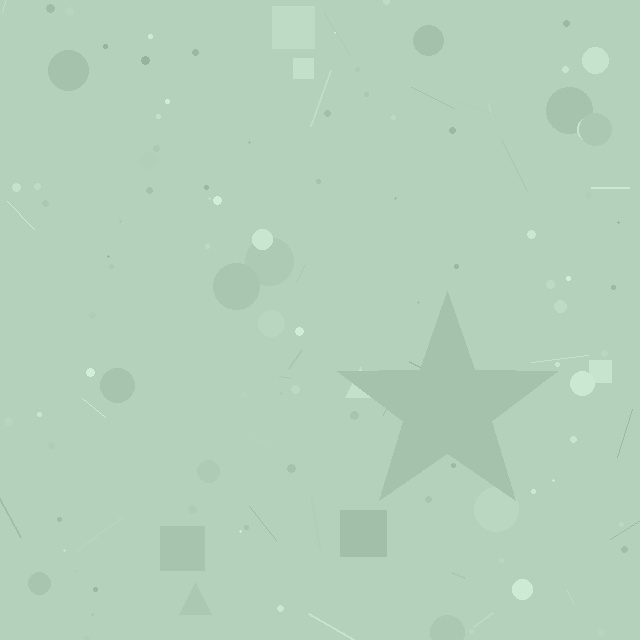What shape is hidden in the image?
A star is hidden in the image.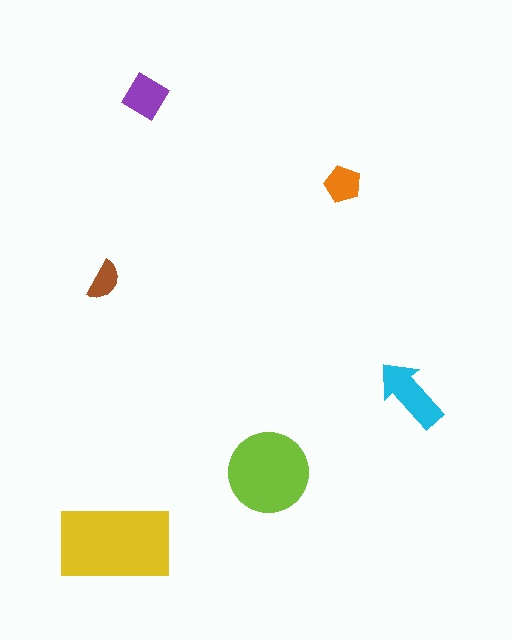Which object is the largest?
The yellow rectangle.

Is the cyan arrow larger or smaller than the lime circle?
Smaller.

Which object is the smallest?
The brown semicircle.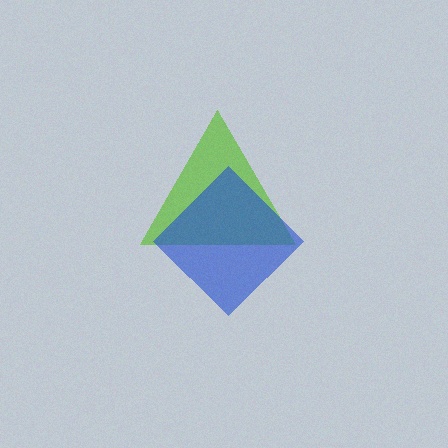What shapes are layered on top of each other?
The layered shapes are: a lime triangle, a blue diamond.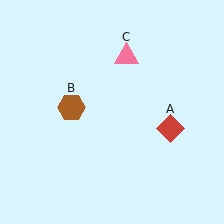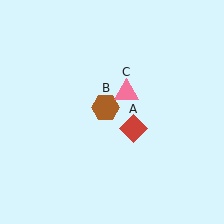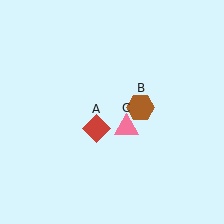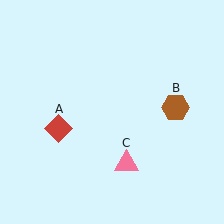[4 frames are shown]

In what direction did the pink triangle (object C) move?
The pink triangle (object C) moved down.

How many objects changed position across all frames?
3 objects changed position: red diamond (object A), brown hexagon (object B), pink triangle (object C).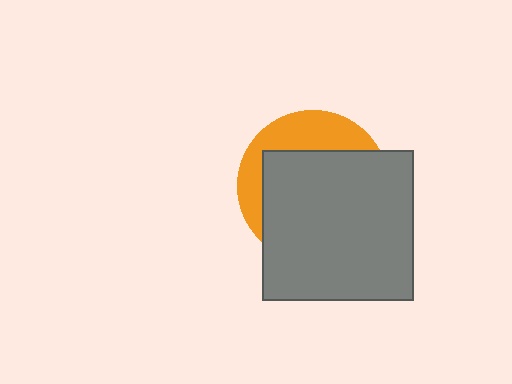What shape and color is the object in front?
The object in front is a gray square.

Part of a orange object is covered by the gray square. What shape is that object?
It is a circle.